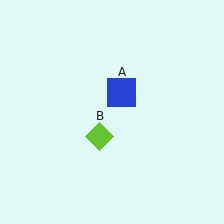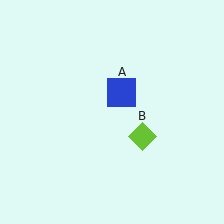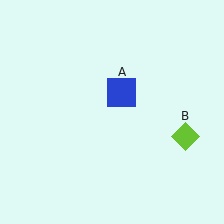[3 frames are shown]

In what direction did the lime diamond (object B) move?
The lime diamond (object B) moved right.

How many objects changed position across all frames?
1 object changed position: lime diamond (object B).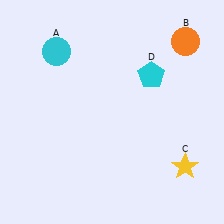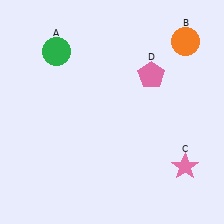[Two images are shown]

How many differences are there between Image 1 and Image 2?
There are 3 differences between the two images.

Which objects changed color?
A changed from cyan to green. C changed from yellow to pink. D changed from cyan to pink.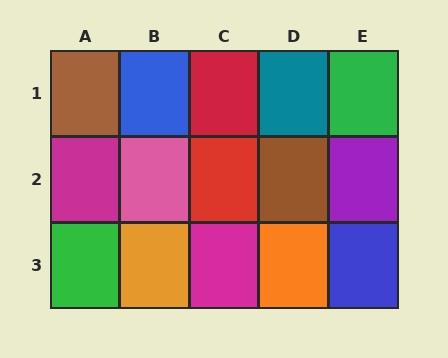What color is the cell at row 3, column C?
Magenta.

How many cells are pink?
1 cell is pink.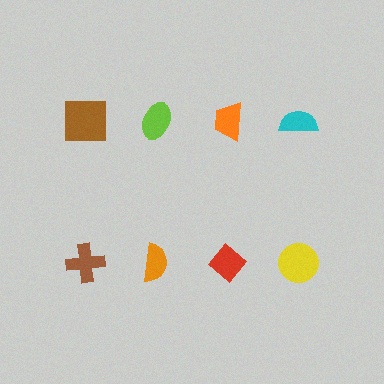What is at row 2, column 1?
A brown cross.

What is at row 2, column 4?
A yellow circle.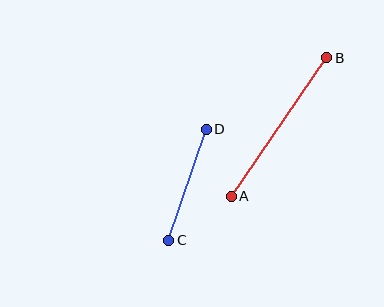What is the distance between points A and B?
The distance is approximately 168 pixels.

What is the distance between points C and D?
The distance is approximately 117 pixels.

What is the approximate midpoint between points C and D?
The midpoint is at approximately (187, 185) pixels.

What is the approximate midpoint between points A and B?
The midpoint is at approximately (279, 127) pixels.